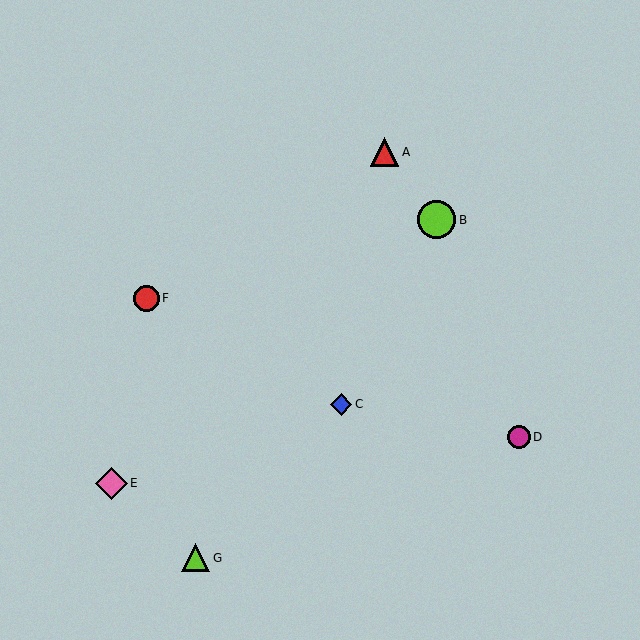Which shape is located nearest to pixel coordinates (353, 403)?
The blue diamond (labeled C) at (341, 404) is nearest to that location.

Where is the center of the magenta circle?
The center of the magenta circle is at (519, 437).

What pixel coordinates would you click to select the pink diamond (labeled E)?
Click at (111, 483) to select the pink diamond E.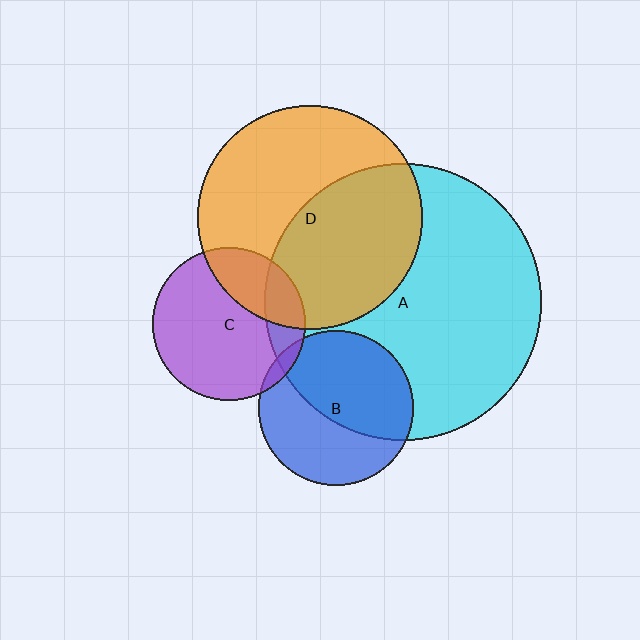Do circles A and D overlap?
Yes.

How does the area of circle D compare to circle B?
Approximately 2.1 times.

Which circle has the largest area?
Circle A (cyan).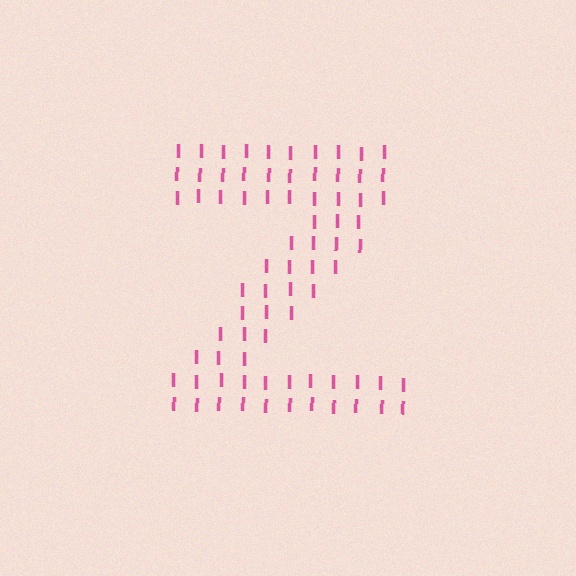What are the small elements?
The small elements are letter I's.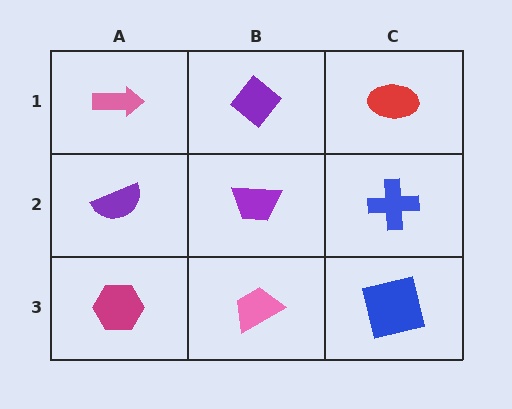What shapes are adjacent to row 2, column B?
A purple diamond (row 1, column B), a pink trapezoid (row 3, column B), a purple semicircle (row 2, column A), a blue cross (row 2, column C).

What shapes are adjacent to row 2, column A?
A pink arrow (row 1, column A), a magenta hexagon (row 3, column A), a purple trapezoid (row 2, column B).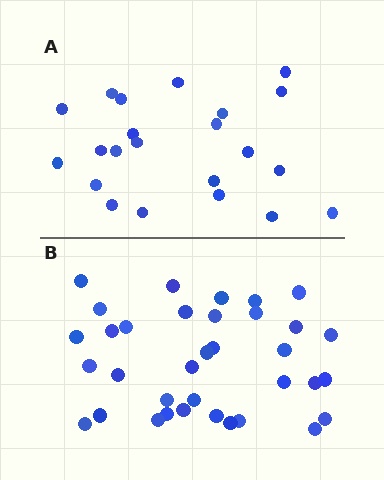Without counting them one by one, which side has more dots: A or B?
Region B (the bottom region) has more dots.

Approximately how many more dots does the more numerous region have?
Region B has approximately 15 more dots than region A.